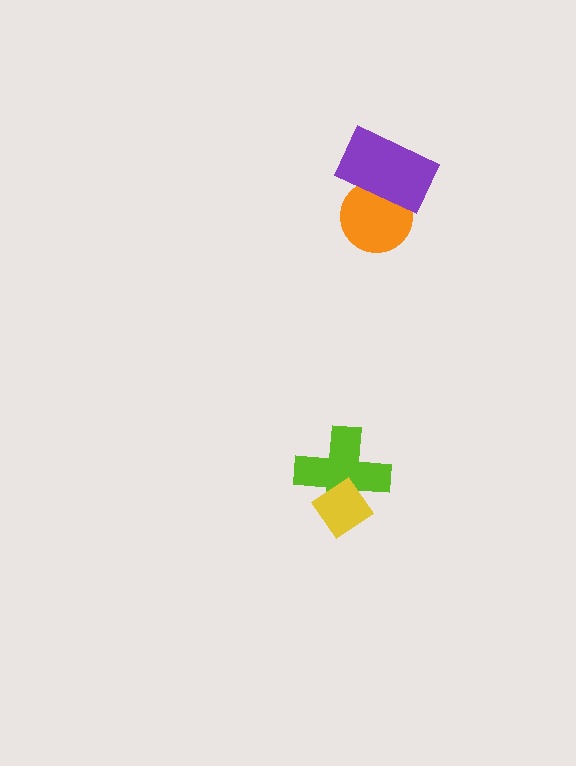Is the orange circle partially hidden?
Yes, it is partially covered by another shape.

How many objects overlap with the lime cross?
1 object overlaps with the lime cross.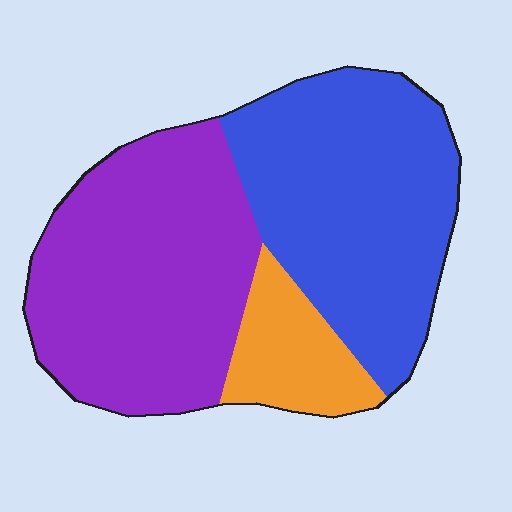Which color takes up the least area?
Orange, at roughly 15%.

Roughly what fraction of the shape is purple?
Purple covers 45% of the shape.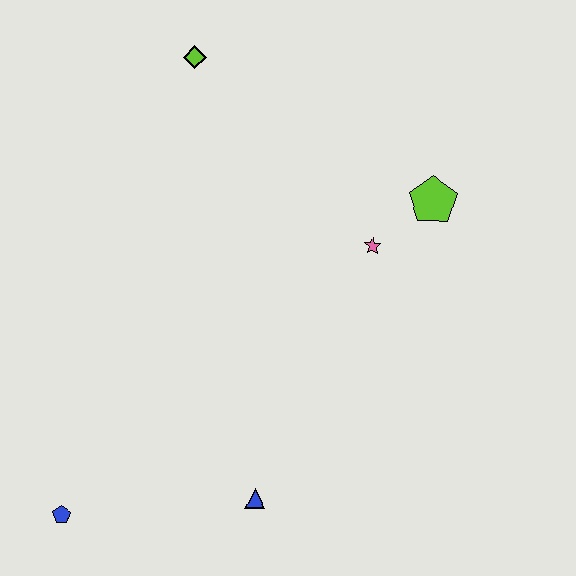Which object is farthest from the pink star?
The blue pentagon is farthest from the pink star.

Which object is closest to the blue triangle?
The blue pentagon is closest to the blue triangle.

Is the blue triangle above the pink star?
No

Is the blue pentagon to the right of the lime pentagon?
No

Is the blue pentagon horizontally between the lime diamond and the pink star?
No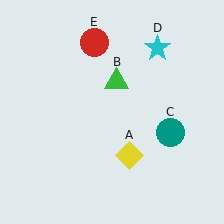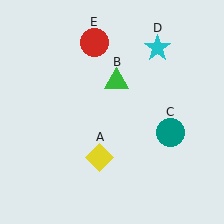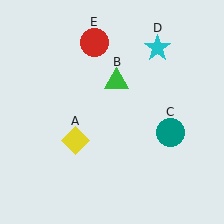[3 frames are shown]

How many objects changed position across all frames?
1 object changed position: yellow diamond (object A).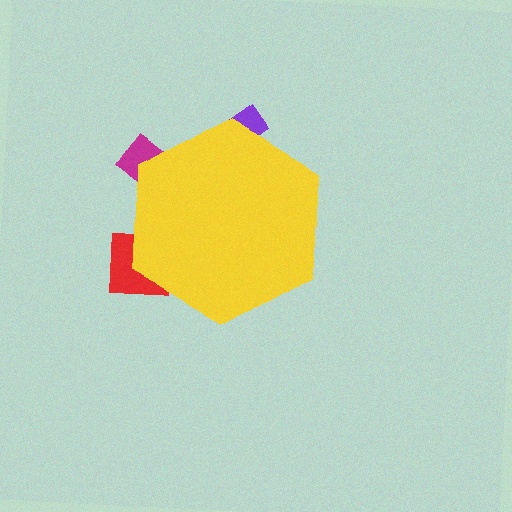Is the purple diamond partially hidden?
Yes, the purple diamond is partially hidden behind the yellow hexagon.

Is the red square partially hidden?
Yes, the red square is partially hidden behind the yellow hexagon.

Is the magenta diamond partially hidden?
Yes, the magenta diamond is partially hidden behind the yellow hexagon.